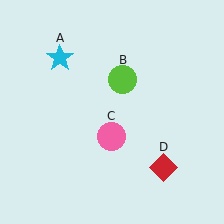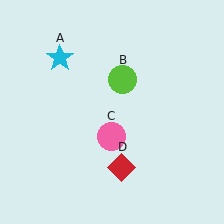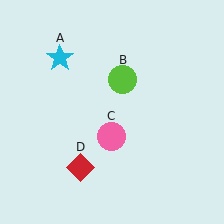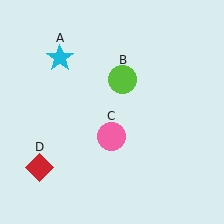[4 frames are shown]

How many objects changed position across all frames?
1 object changed position: red diamond (object D).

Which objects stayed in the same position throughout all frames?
Cyan star (object A) and lime circle (object B) and pink circle (object C) remained stationary.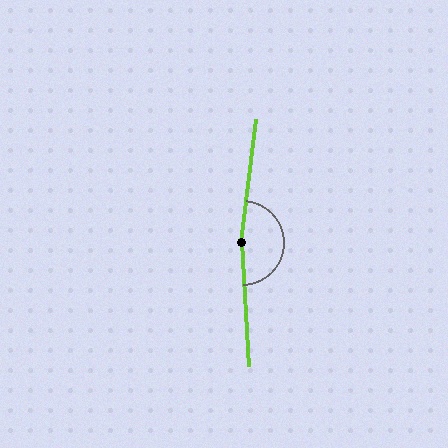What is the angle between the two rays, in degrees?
Approximately 170 degrees.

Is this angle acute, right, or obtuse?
It is obtuse.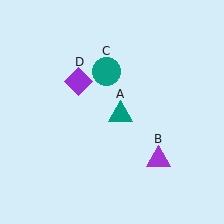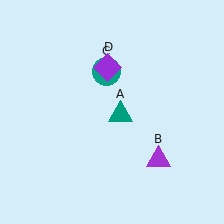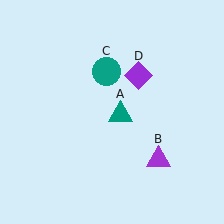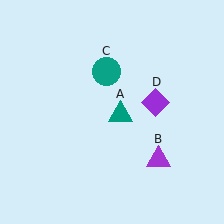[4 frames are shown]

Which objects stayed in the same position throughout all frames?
Teal triangle (object A) and purple triangle (object B) and teal circle (object C) remained stationary.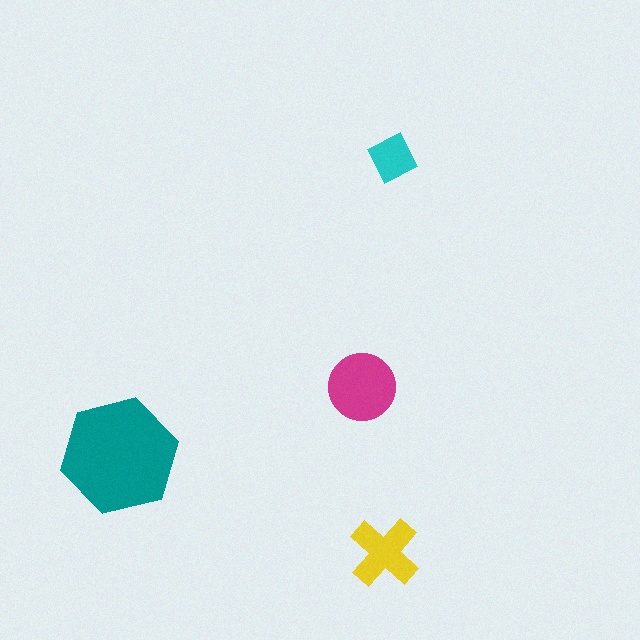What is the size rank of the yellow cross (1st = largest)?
3rd.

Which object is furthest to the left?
The teal hexagon is leftmost.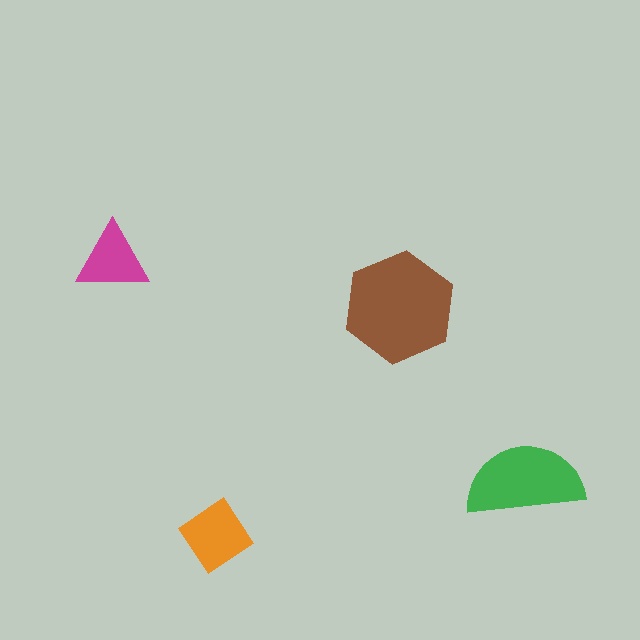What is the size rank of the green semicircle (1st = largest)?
2nd.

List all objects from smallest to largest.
The magenta triangle, the orange diamond, the green semicircle, the brown hexagon.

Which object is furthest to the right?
The green semicircle is rightmost.